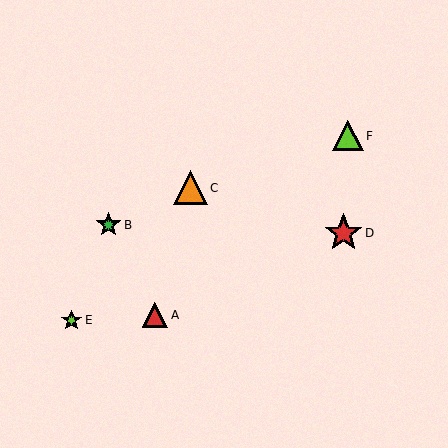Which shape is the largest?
The red star (labeled D) is the largest.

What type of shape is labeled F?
Shape F is a lime triangle.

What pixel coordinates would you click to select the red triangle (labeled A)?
Click at (155, 315) to select the red triangle A.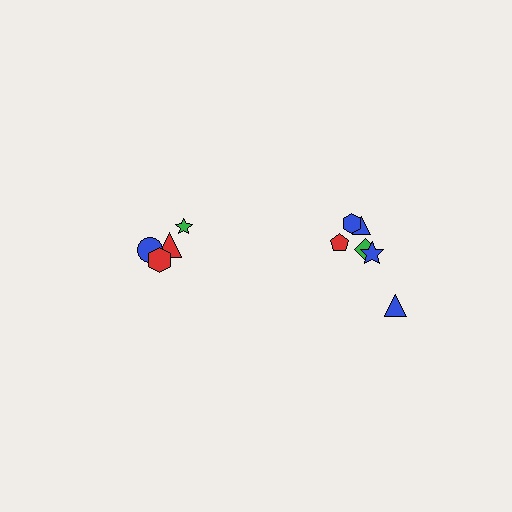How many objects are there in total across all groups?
There are 10 objects.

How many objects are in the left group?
There are 4 objects.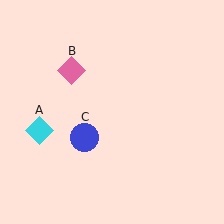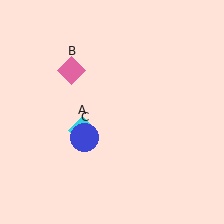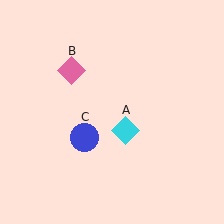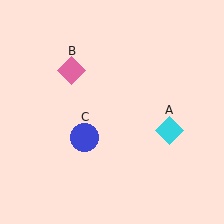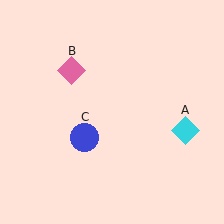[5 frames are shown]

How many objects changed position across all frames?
1 object changed position: cyan diamond (object A).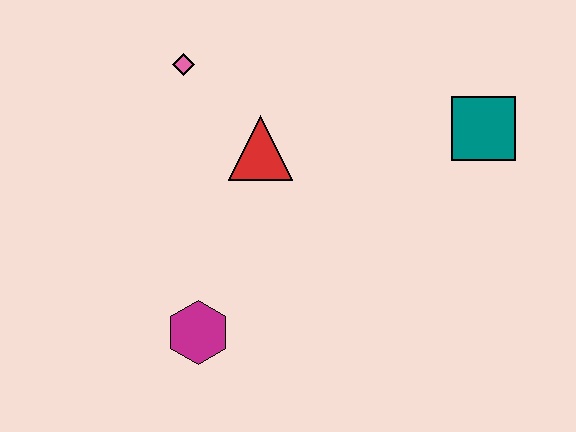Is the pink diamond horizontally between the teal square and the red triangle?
No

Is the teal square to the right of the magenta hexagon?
Yes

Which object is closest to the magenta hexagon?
The red triangle is closest to the magenta hexagon.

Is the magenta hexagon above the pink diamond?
No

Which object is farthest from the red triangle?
The teal square is farthest from the red triangle.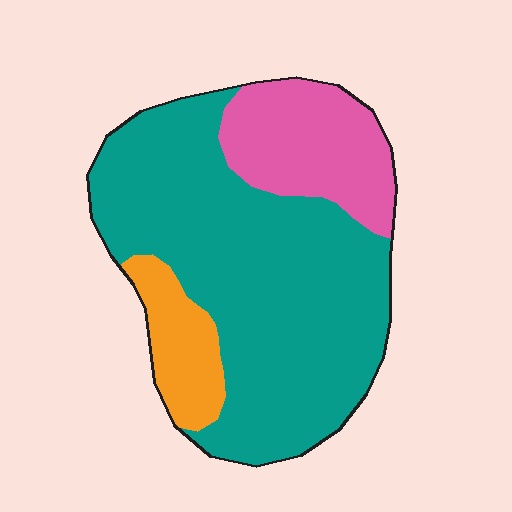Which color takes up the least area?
Orange, at roughly 10%.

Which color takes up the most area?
Teal, at roughly 70%.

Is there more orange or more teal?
Teal.